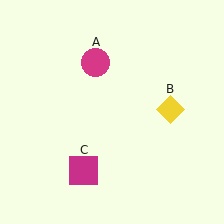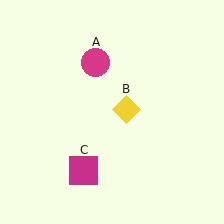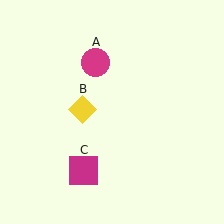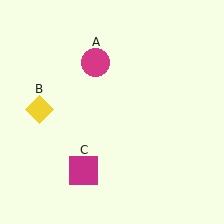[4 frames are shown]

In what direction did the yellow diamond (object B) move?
The yellow diamond (object B) moved left.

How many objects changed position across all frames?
1 object changed position: yellow diamond (object B).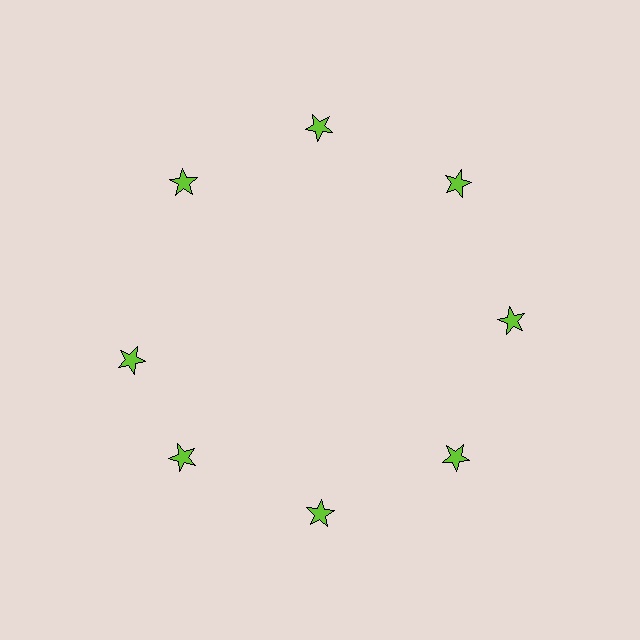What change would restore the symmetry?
The symmetry would be restored by rotating it back into even spacing with its neighbors so that all 8 stars sit at equal angles and equal distance from the center.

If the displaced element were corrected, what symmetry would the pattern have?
It would have 8-fold rotational symmetry — the pattern would map onto itself every 45 degrees.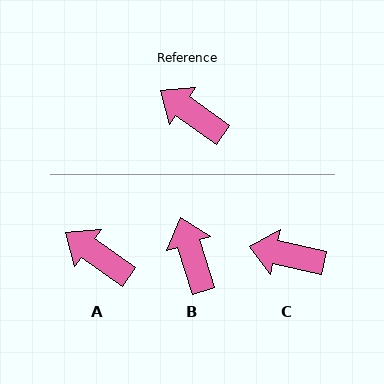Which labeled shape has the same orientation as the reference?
A.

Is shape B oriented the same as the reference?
No, it is off by about 37 degrees.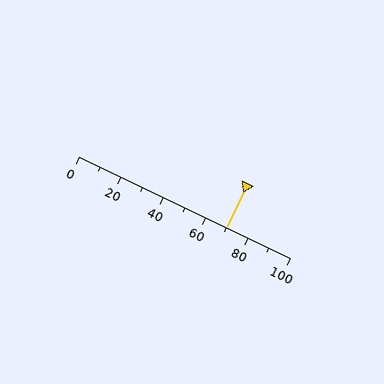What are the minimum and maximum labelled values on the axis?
The axis runs from 0 to 100.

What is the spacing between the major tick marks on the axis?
The major ticks are spaced 20 apart.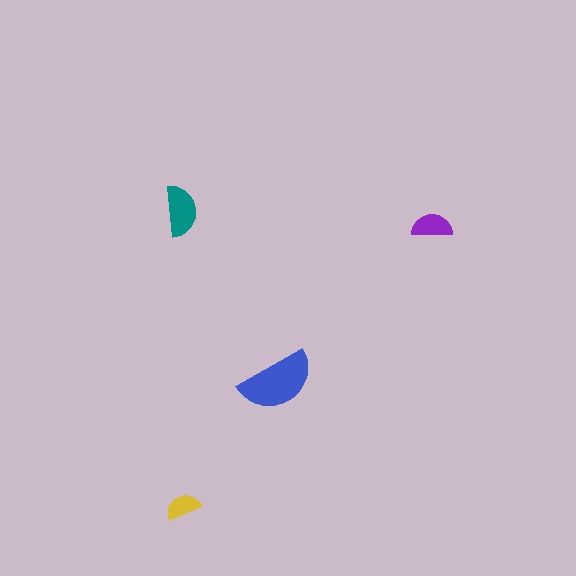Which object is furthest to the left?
The yellow semicircle is leftmost.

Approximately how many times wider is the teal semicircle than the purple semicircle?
About 1.5 times wider.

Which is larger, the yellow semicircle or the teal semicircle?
The teal one.